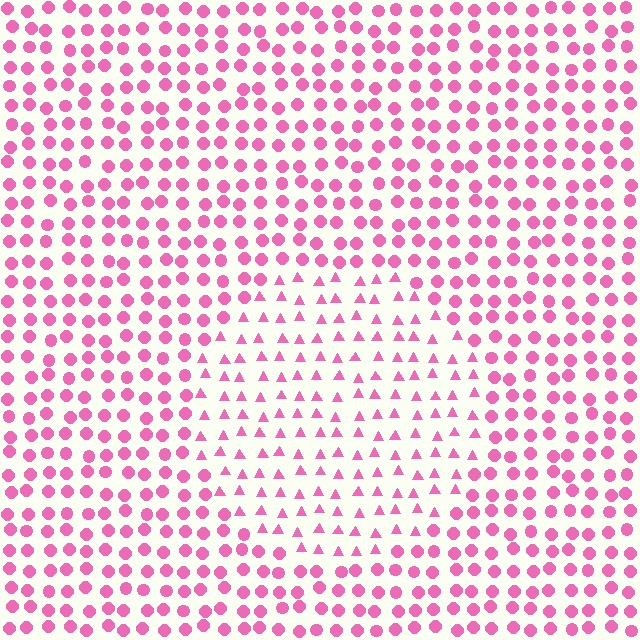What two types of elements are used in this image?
The image uses triangles inside the circle region and circles outside it.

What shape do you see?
I see a circle.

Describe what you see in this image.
The image is filled with small pink elements arranged in a uniform grid. A circle-shaped region contains triangles, while the surrounding area contains circles. The boundary is defined purely by the change in element shape.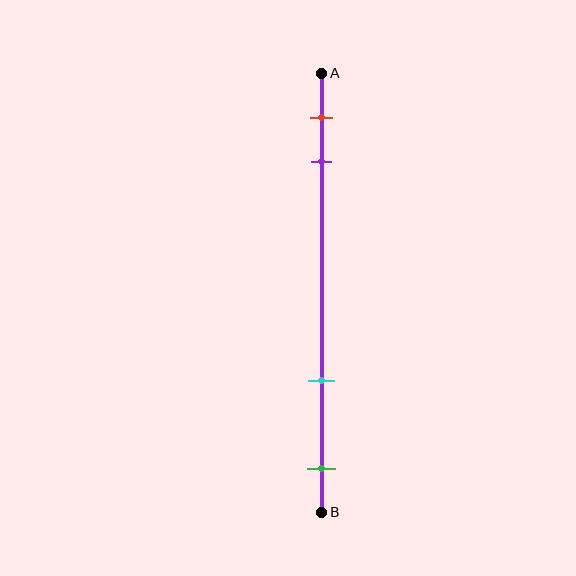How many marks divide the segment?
There are 4 marks dividing the segment.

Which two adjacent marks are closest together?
The red and purple marks are the closest adjacent pair.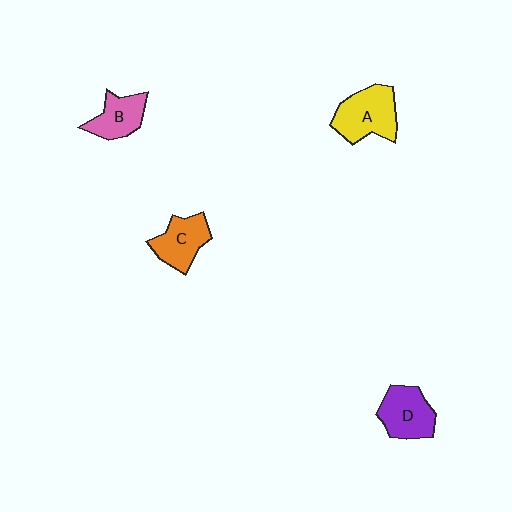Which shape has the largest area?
Shape A (yellow).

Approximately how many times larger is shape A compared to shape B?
Approximately 1.5 times.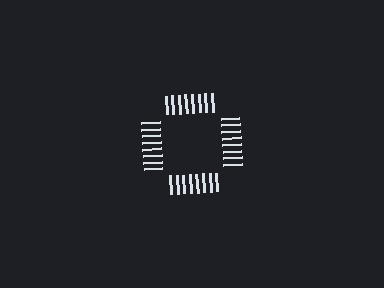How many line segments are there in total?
32 — 8 along each of the 4 edges.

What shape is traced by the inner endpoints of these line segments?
An illusory square — the line segments terminate on its edges but no continuous stroke is drawn.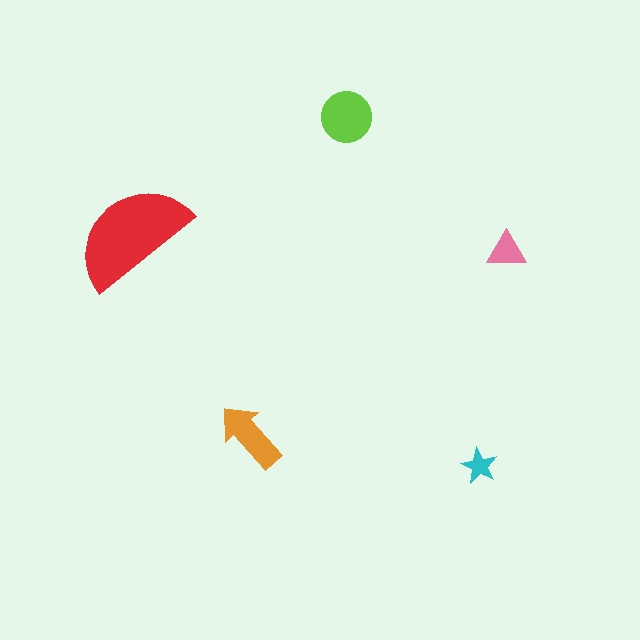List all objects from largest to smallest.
The red semicircle, the lime circle, the orange arrow, the pink triangle, the cyan star.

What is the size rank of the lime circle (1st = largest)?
2nd.